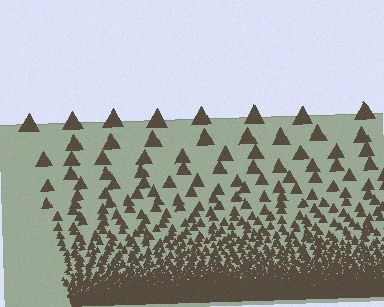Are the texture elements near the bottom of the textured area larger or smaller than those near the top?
Smaller. The gradient is inverted — elements near the bottom are smaller and denser.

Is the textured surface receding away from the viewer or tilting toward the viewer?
The surface appears to tilt toward the viewer. Texture elements get larger and sparser toward the top.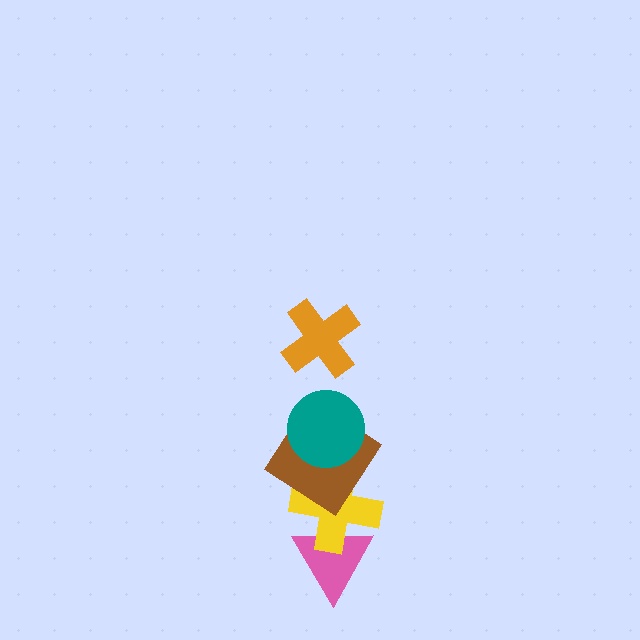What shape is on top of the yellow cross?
The brown diamond is on top of the yellow cross.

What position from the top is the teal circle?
The teal circle is 2nd from the top.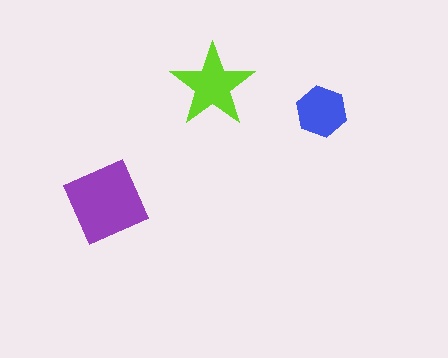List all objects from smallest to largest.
The blue hexagon, the lime star, the purple square.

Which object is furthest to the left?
The purple square is leftmost.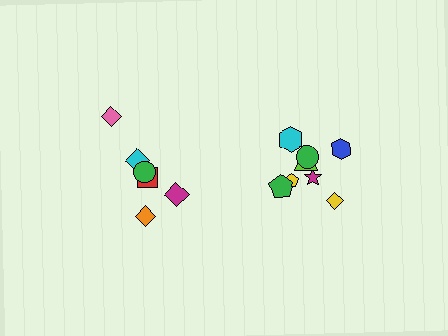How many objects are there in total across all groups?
There are 14 objects.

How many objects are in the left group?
There are 6 objects.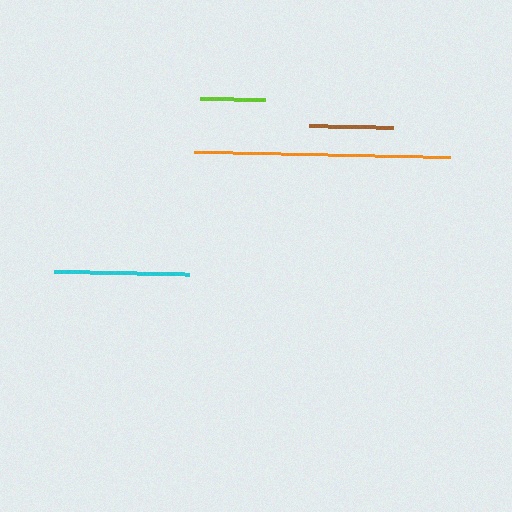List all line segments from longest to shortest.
From longest to shortest: orange, cyan, brown, lime.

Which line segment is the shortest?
The lime line is the shortest at approximately 65 pixels.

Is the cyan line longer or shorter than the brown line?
The cyan line is longer than the brown line.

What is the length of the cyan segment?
The cyan segment is approximately 135 pixels long.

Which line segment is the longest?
The orange line is the longest at approximately 256 pixels.